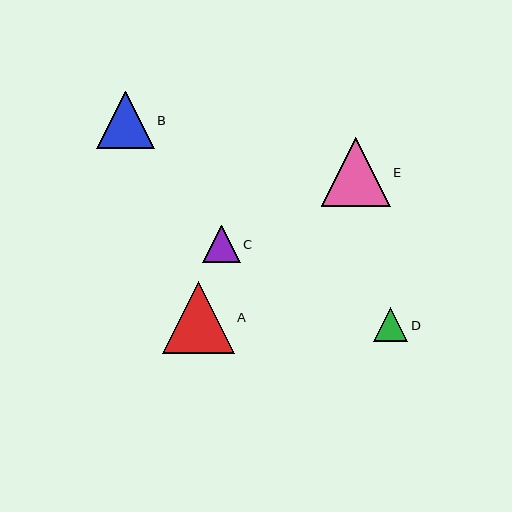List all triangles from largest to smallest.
From largest to smallest: A, E, B, C, D.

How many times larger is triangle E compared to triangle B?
Triangle E is approximately 1.2 times the size of triangle B.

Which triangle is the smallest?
Triangle D is the smallest with a size of approximately 34 pixels.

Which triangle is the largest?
Triangle A is the largest with a size of approximately 72 pixels.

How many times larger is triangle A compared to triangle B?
Triangle A is approximately 1.3 times the size of triangle B.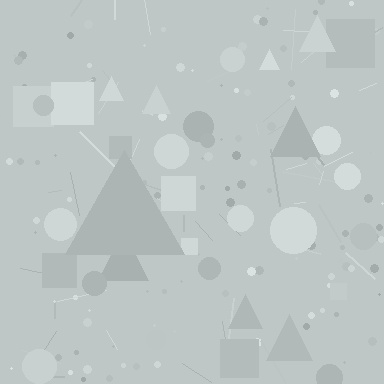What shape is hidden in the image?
A triangle is hidden in the image.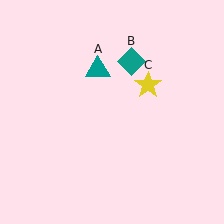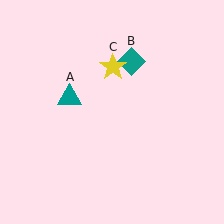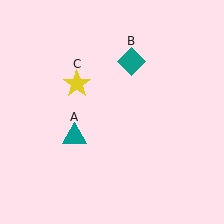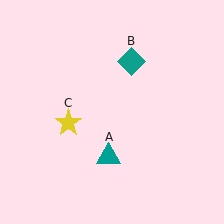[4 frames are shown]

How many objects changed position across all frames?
2 objects changed position: teal triangle (object A), yellow star (object C).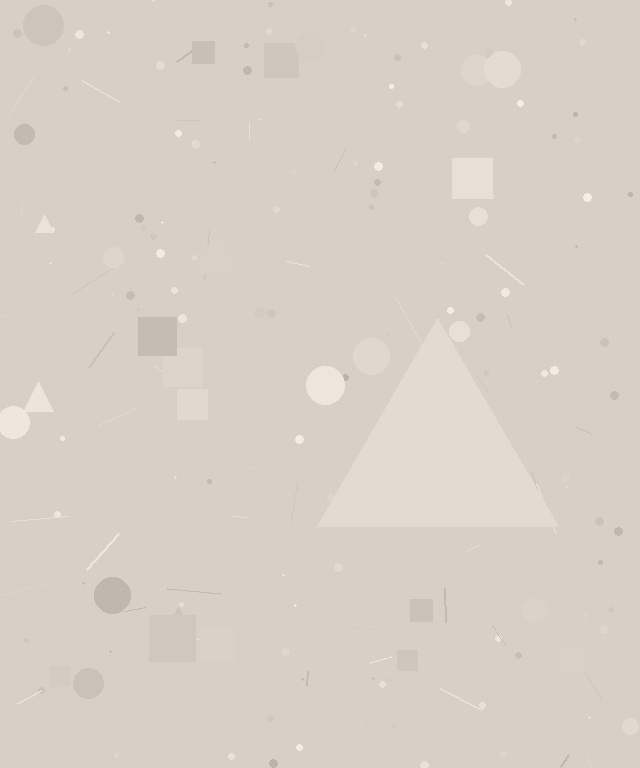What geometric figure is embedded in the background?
A triangle is embedded in the background.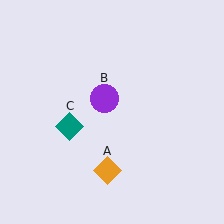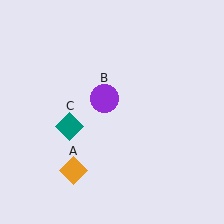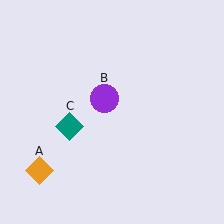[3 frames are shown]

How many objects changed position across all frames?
1 object changed position: orange diamond (object A).